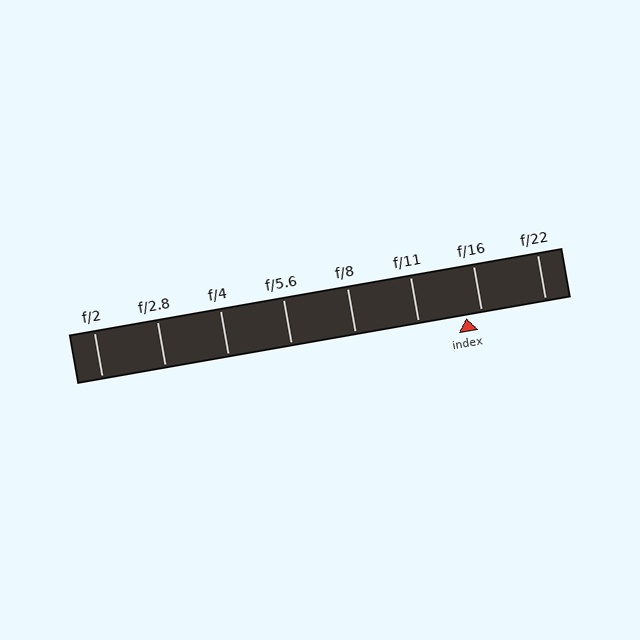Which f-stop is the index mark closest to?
The index mark is closest to f/16.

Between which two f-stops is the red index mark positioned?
The index mark is between f/11 and f/16.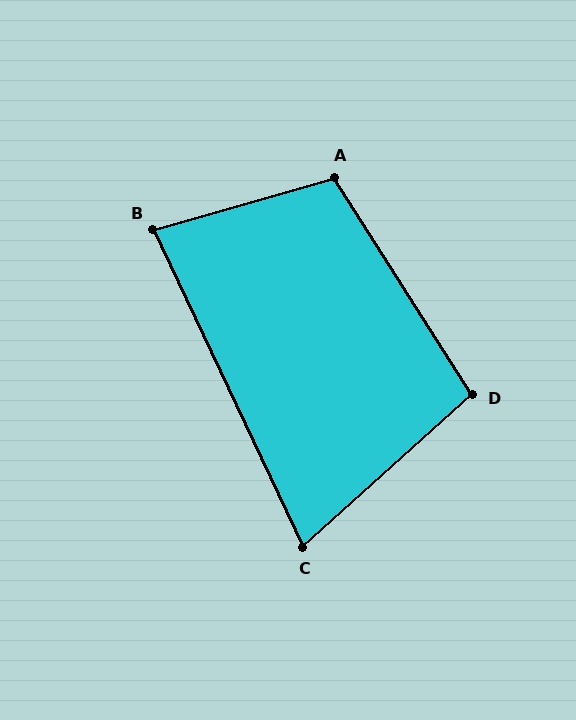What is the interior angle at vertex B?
Approximately 81 degrees (acute).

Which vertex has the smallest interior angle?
C, at approximately 73 degrees.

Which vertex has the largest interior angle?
A, at approximately 107 degrees.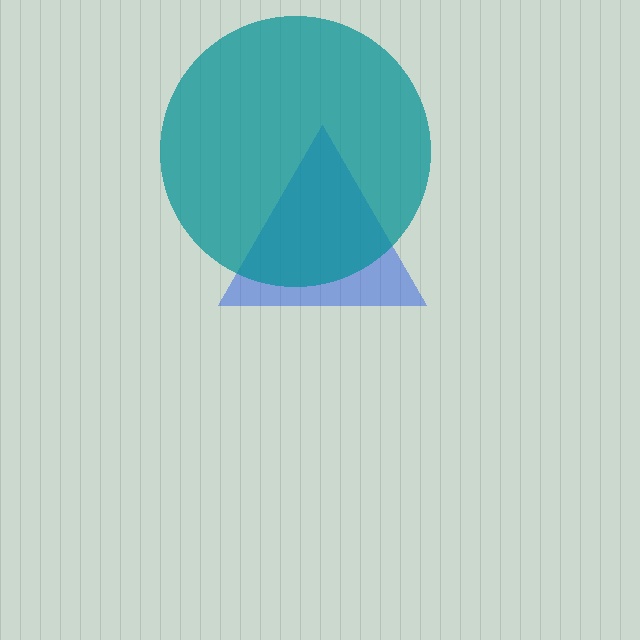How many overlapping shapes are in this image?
There are 2 overlapping shapes in the image.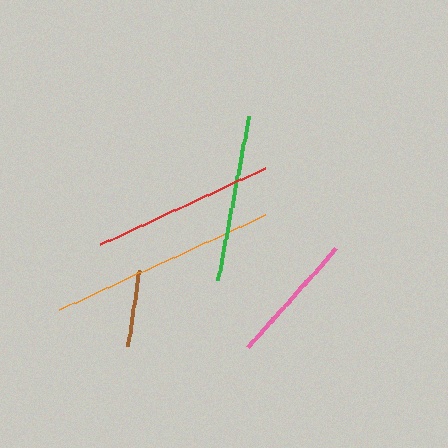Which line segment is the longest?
The orange line is the longest at approximately 227 pixels.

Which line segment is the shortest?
The brown line is the shortest at approximately 77 pixels.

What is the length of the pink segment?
The pink segment is approximately 132 pixels long.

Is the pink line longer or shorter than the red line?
The red line is longer than the pink line.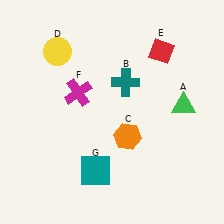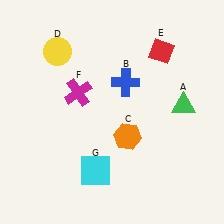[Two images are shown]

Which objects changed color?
B changed from teal to blue. G changed from teal to cyan.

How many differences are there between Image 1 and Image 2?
There are 2 differences between the two images.